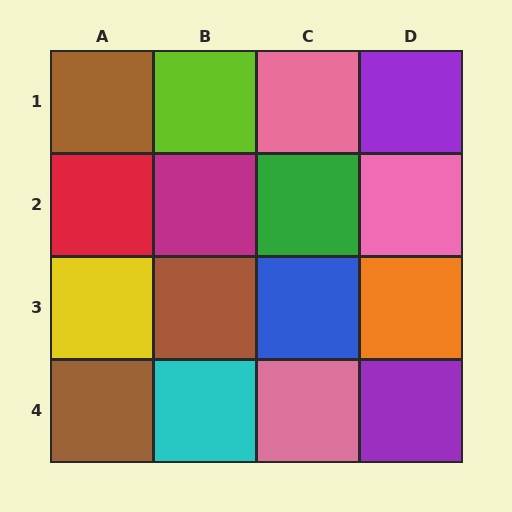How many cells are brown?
3 cells are brown.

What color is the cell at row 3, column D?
Orange.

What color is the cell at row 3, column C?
Blue.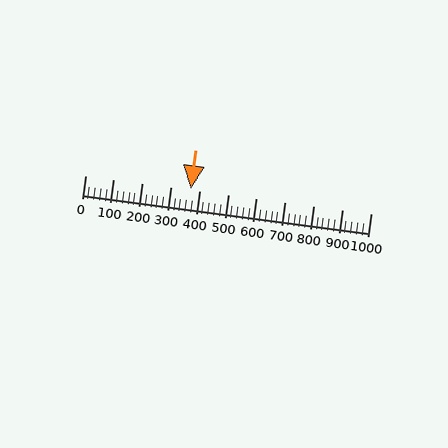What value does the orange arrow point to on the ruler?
The orange arrow points to approximately 372.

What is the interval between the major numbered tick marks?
The major tick marks are spaced 100 units apart.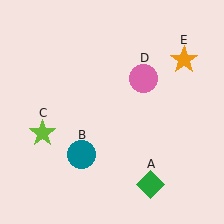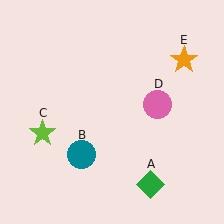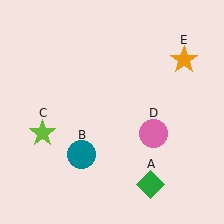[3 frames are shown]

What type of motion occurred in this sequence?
The pink circle (object D) rotated clockwise around the center of the scene.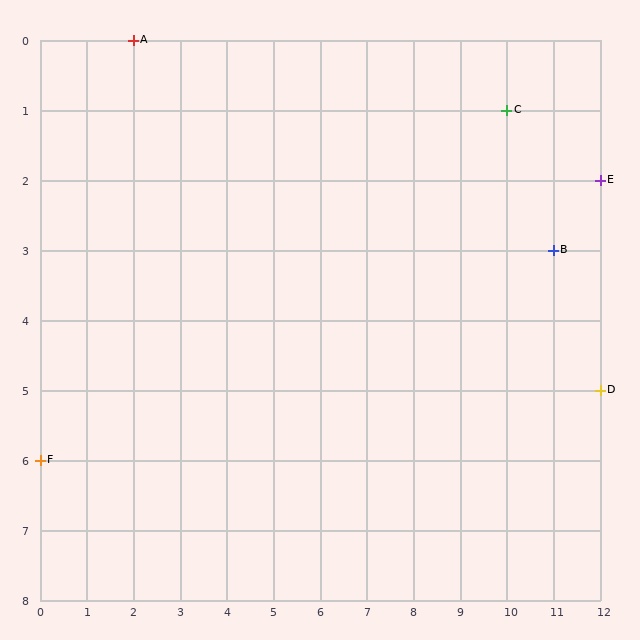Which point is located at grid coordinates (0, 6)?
Point F is at (0, 6).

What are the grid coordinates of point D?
Point D is at grid coordinates (12, 5).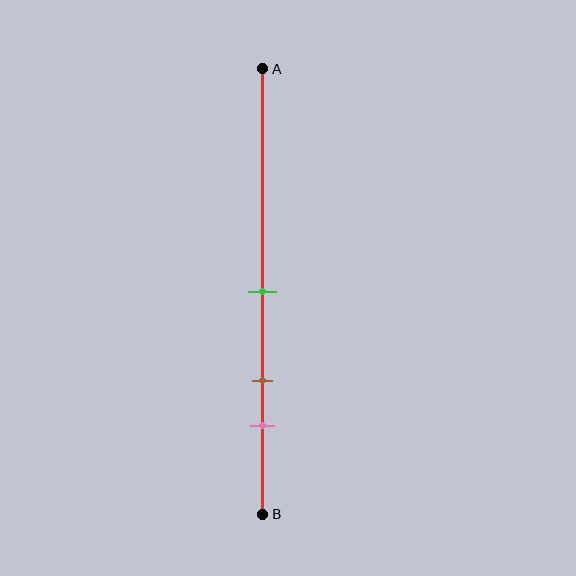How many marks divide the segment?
There are 3 marks dividing the segment.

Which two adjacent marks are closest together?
The brown and pink marks are the closest adjacent pair.